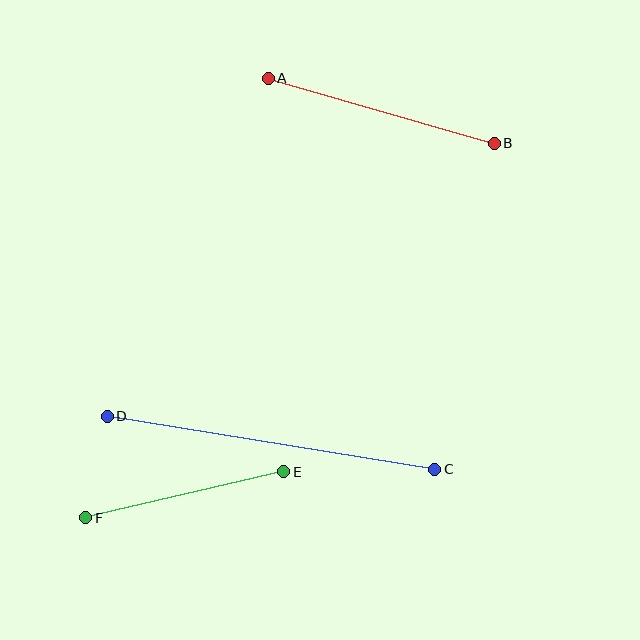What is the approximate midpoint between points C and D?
The midpoint is at approximately (271, 443) pixels.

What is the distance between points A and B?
The distance is approximately 235 pixels.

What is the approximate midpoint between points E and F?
The midpoint is at approximately (185, 495) pixels.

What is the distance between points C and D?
The distance is approximately 332 pixels.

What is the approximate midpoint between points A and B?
The midpoint is at approximately (381, 111) pixels.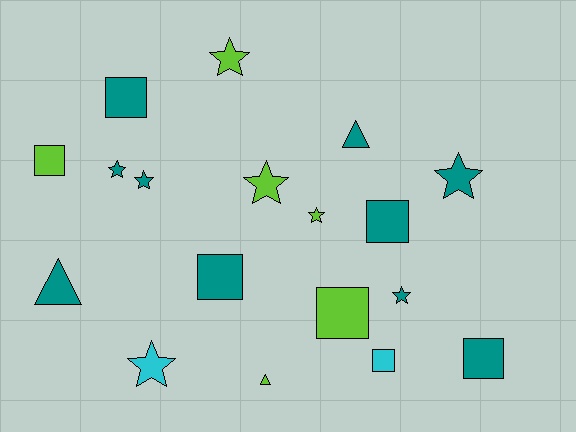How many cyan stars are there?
There is 1 cyan star.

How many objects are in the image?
There are 18 objects.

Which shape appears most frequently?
Star, with 8 objects.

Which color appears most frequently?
Teal, with 10 objects.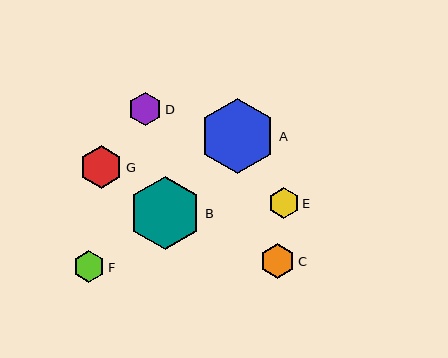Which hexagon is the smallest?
Hexagon E is the smallest with a size of approximately 31 pixels.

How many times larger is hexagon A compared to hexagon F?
Hexagon A is approximately 2.4 times the size of hexagon F.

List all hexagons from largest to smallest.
From largest to smallest: A, B, G, C, D, F, E.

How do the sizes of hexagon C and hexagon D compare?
Hexagon C and hexagon D are approximately the same size.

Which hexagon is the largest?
Hexagon A is the largest with a size of approximately 76 pixels.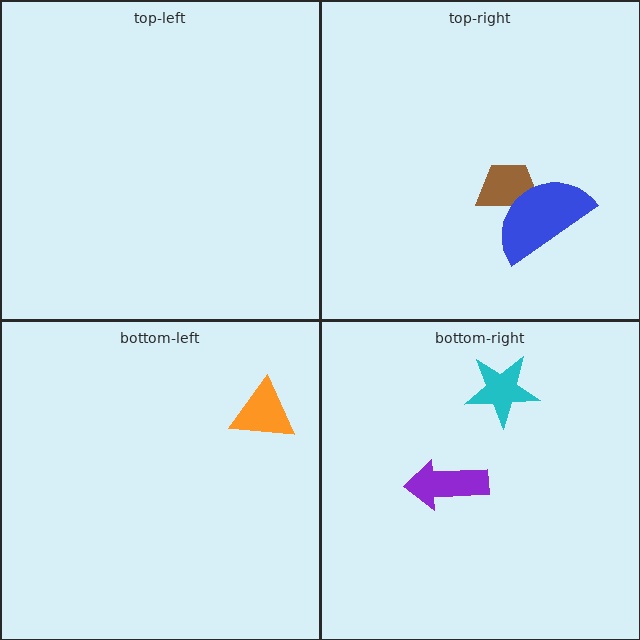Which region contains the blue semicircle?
The top-right region.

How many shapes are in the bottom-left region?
1.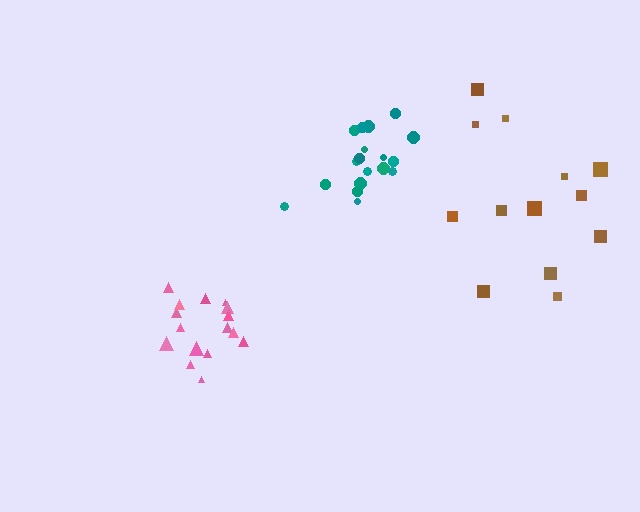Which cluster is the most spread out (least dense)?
Brown.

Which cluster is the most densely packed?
Teal.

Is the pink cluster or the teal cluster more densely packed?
Teal.